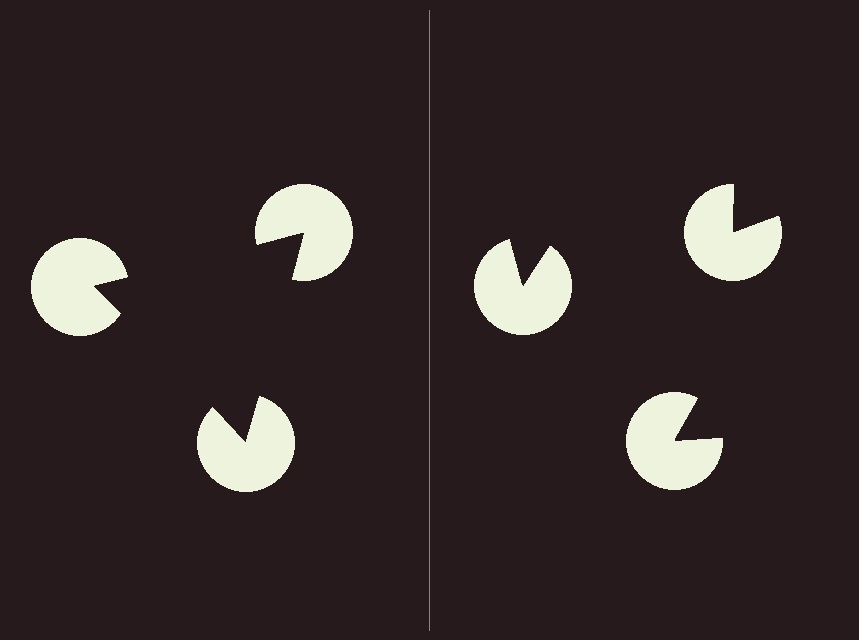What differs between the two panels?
The pac-man discs are positioned identically on both sides; only the wedge orientations differ. On the left they align to a triangle; on the right they are misaligned.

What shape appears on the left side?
An illusory triangle.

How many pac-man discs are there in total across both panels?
6 — 3 on each side.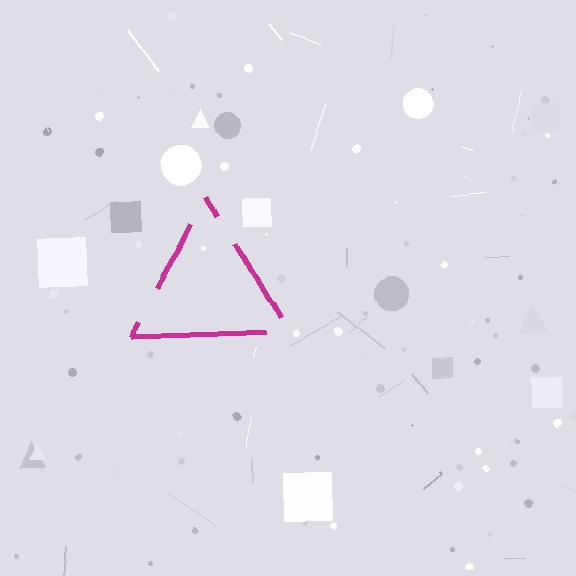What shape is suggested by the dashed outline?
The dashed outline suggests a triangle.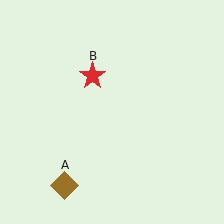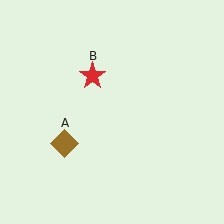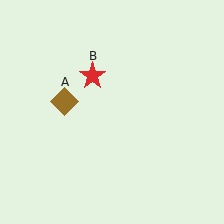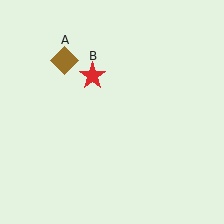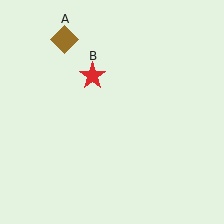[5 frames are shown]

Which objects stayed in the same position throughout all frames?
Red star (object B) remained stationary.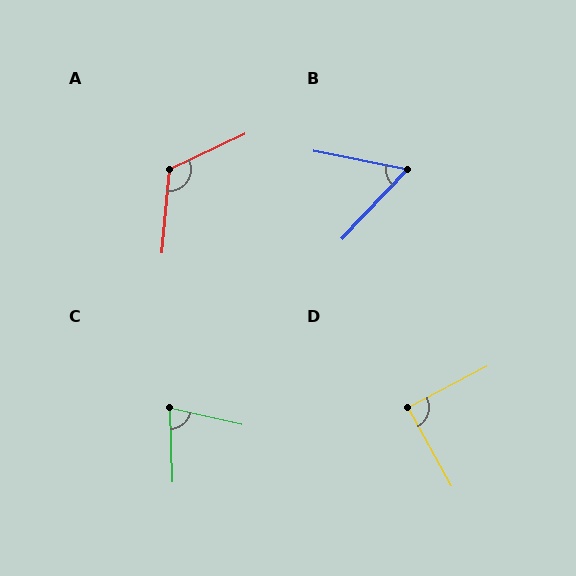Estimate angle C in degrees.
Approximately 75 degrees.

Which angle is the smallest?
B, at approximately 58 degrees.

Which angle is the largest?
A, at approximately 120 degrees.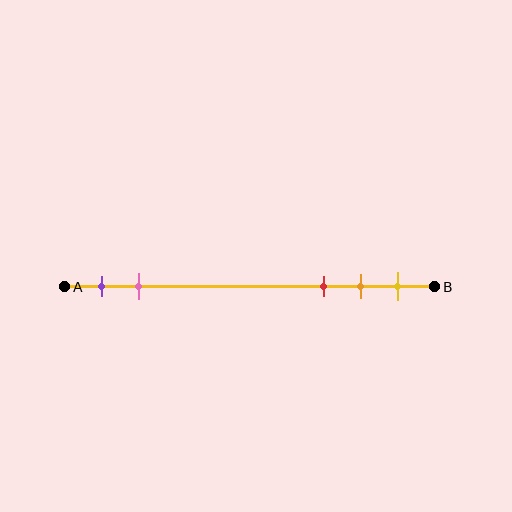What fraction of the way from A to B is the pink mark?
The pink mark is approximately 20% (0.2) of the way from A to B.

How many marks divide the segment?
There are 5 marks dividing the segment.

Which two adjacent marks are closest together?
The orange and yellow marks are the closest adjacent pair.